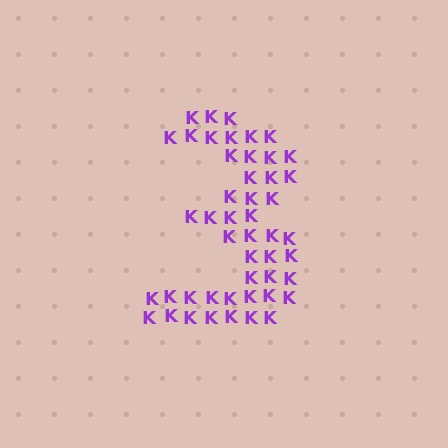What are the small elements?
The small elements are letter K's.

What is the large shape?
The large shape is the digit 3.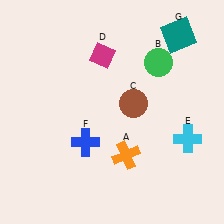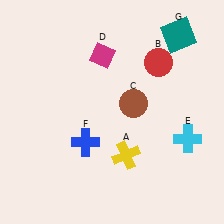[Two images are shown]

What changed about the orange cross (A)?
In Image 1, A is orange. In Image 2, it changed to yellow.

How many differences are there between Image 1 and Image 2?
There are 2 differences between the two images.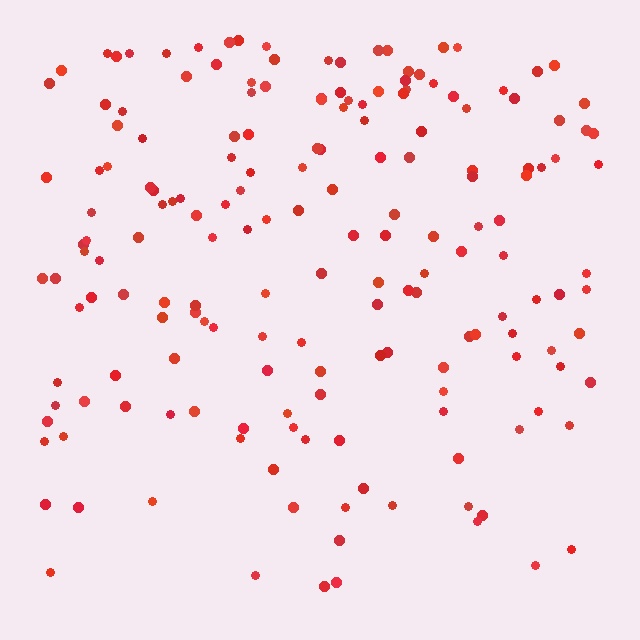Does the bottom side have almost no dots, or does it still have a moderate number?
Still a moderate number, just noticeably fewer than the top.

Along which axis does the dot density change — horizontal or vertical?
Vertical.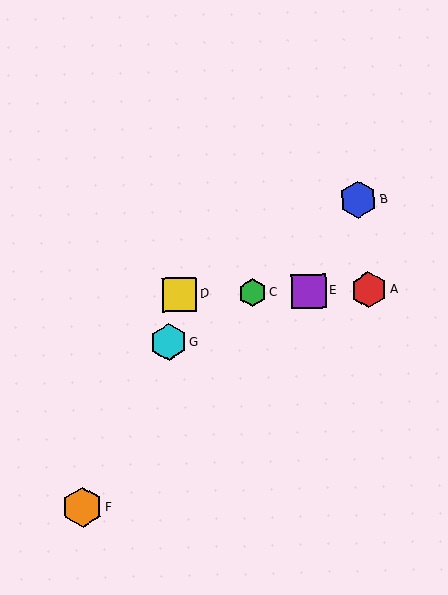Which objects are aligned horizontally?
Objects A, C, D, E are aligned horizontally.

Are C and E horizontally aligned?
Yes, both are at y≈293.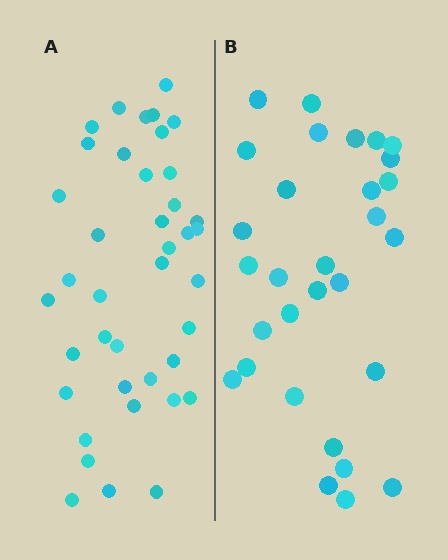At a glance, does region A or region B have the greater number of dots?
Region A (the left region) has more dots.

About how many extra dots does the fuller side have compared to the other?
Region A has roughly 10 or so more dots than region B.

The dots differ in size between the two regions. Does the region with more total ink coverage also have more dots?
No. Region B has more total ink coverage because its dots are larger, but region A actually contains more individual dots. Total area can be misleading — the number of items is what matters here.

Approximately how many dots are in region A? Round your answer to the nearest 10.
About 40 dots.